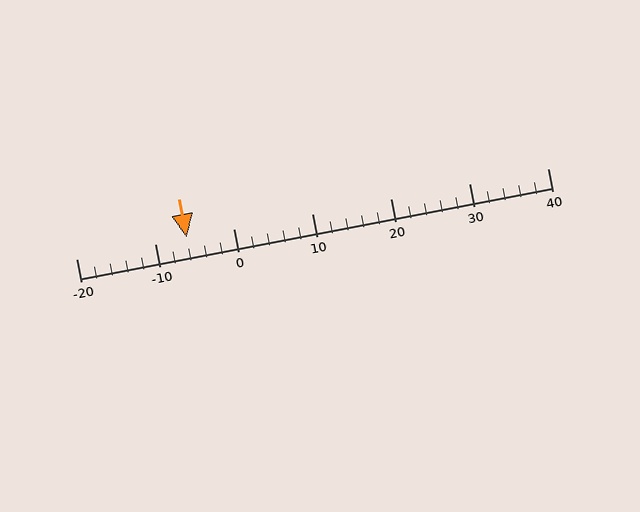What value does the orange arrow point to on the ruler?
The orange arrow points to approximately -6.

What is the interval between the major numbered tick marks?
The major tick marks are spaced 10 units apart.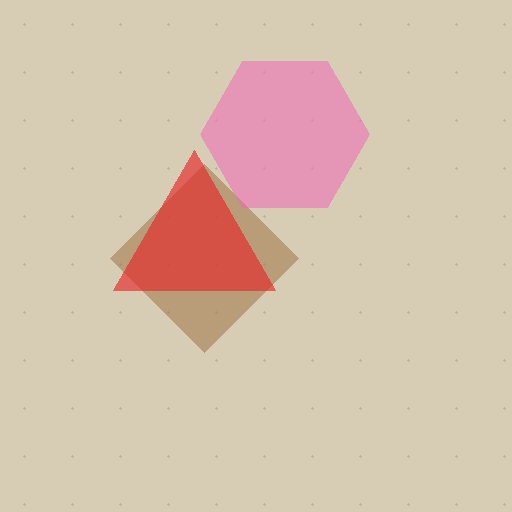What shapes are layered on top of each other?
The layered shapes are: a brown diamond, a red triangle, a pink hexagon.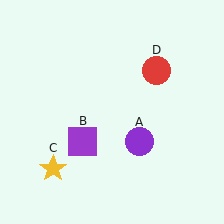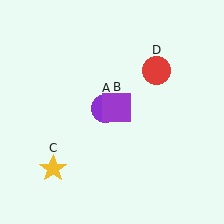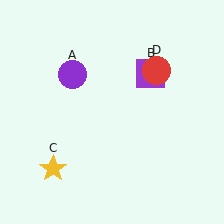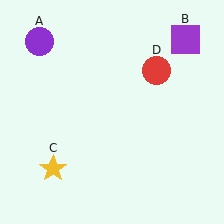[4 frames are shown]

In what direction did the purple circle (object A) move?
The purple circle (object A) moved up and to the left.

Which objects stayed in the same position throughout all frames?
Yellow star (object C) and red circle (object D) remained stationary.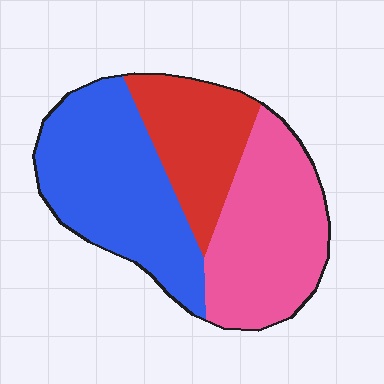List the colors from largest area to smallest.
From largest to smallest: blue, pink, red.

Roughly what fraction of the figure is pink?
Pink takes up about three eighths (3/8) of the figure.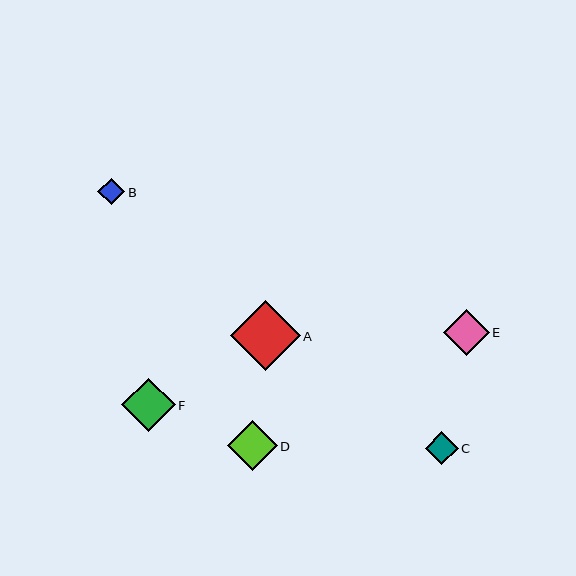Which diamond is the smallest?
Diamond B is the smallest with a size of approximately 27 pixels.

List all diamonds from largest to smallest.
From largest to smallest: A, F, D, E, C, B.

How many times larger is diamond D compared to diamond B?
Diamond D is approximately 1.9 times the size of diamond B.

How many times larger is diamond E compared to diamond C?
Diamond E is approximately 1.4 times the size of diamond C.